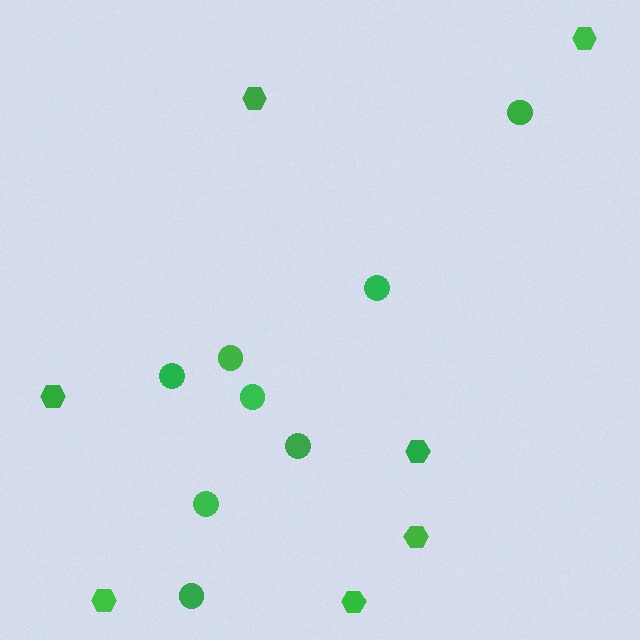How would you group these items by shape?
There are 2 groups: one group of circles (8) and one group of hexagons (7).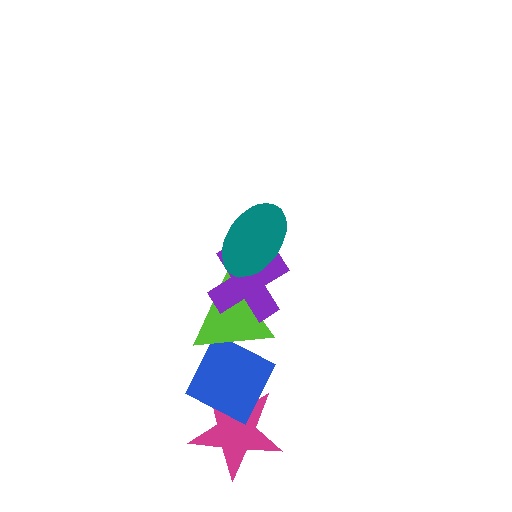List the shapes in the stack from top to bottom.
From top to bottom: the teal ellipse, the purple cross, the lime triangle, the blue diamond, the magenta star.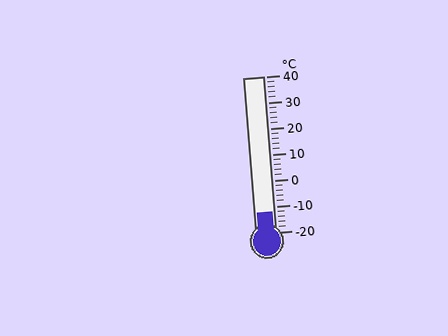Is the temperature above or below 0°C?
The temperature is below 0°C.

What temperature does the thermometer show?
The thermometer shows approximately -12°C.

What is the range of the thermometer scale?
The thermometer scale ranges from -20°C to 40°C.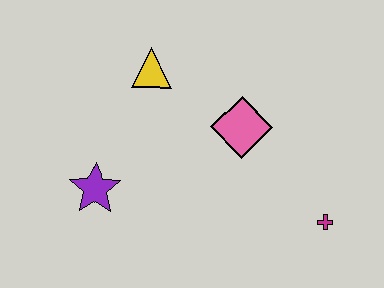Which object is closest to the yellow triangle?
The pink diamond is closest to the yellow triangle.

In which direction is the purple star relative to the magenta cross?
The purple star is to the left of the magenta cross.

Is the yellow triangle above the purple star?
Yes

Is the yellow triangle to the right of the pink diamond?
No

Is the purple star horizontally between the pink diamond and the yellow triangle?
No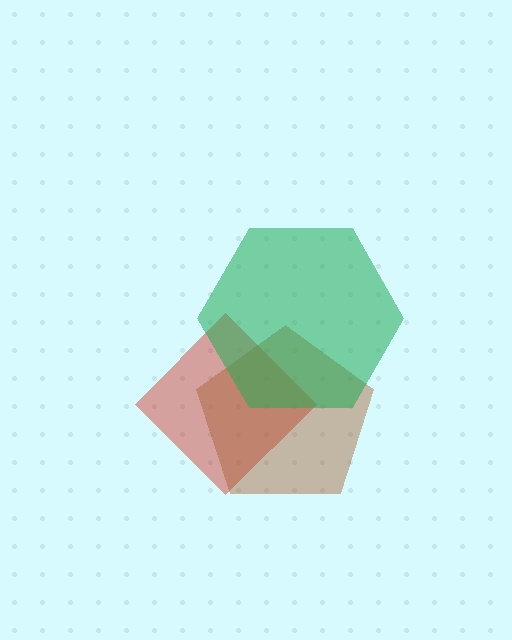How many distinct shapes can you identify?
There are 3 distinct shapes: a red diamond, a brown pentagon, a green hexagon.